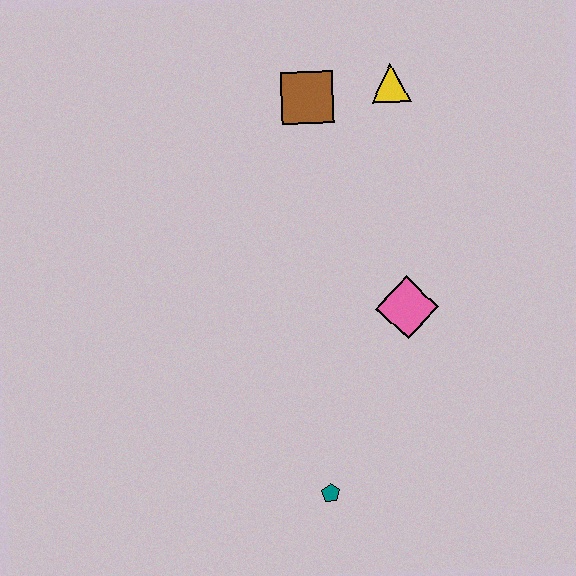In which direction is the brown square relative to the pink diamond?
The brown square is above the pink diamond.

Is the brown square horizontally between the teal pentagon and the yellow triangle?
No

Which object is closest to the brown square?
The yellow triangle is closest to the brown square.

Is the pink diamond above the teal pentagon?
Yes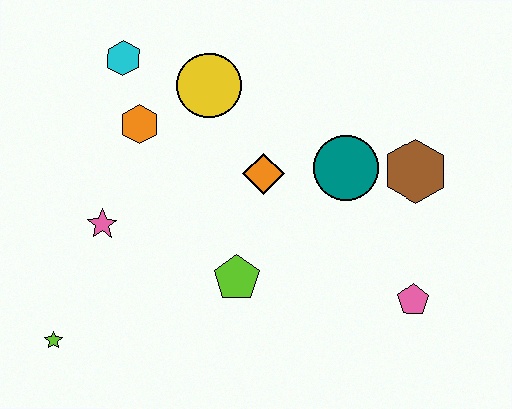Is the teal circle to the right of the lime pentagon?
Yes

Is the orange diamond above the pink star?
Yes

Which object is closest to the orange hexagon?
The cyan hexagon is closest to the orange hexagon.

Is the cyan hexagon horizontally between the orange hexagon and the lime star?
Yes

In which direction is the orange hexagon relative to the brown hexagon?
The orange hexagon is to the left of the brown hexagon.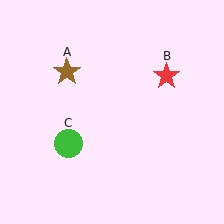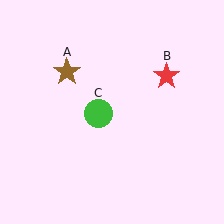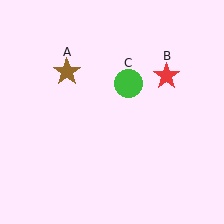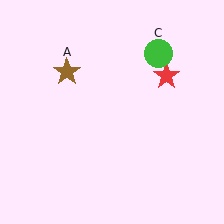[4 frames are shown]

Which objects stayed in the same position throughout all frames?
Brown star (object A) and red star (object B) remained stationary.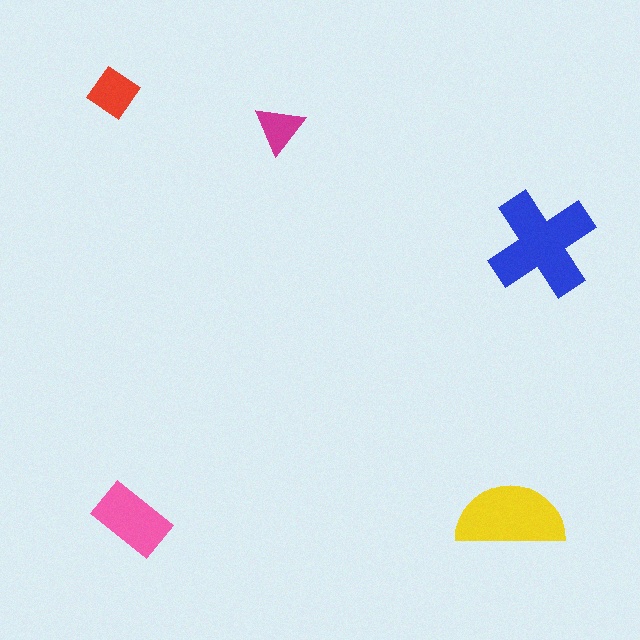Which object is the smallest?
The magenta triangle.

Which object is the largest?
The blue cross.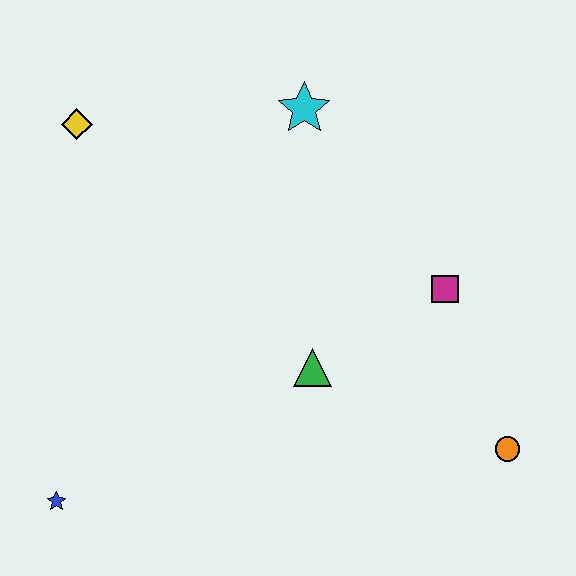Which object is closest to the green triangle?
The magenta square is closest to the green triangle.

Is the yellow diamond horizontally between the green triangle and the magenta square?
No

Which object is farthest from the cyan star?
The blue star is farthest from the cyan star.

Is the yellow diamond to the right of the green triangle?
No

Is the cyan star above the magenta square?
Yes